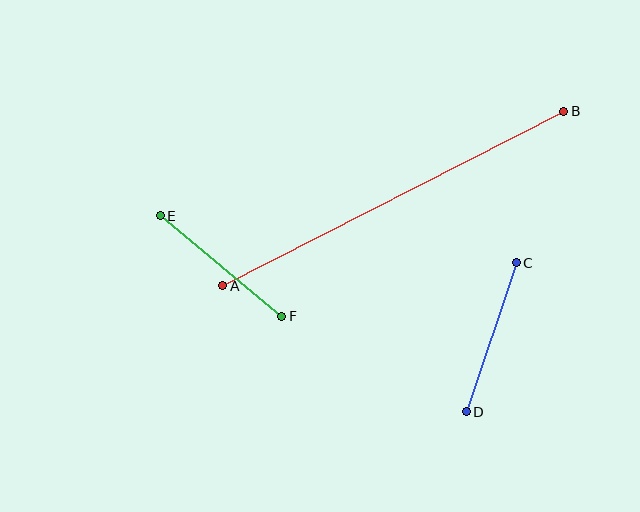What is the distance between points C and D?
The distance is approximately 157 pixels.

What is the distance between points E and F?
The distance is approximately 157 pixels.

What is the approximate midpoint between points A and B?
The midpoint is at approximately (393, 198) pixels.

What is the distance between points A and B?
The distance is approximately 383 pixels.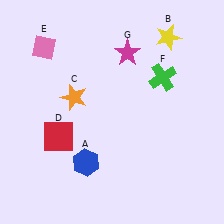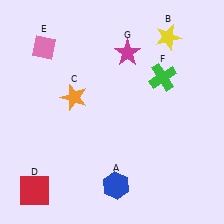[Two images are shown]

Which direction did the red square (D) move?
The red square (D) moved down.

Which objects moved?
The objects that moved are: the blue hexagon (A), the red square (D).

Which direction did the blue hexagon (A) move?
The blue hexagon (A) moved right.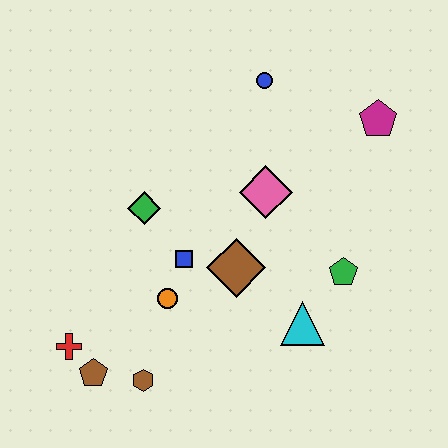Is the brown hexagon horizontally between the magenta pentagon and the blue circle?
No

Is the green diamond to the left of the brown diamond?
Yes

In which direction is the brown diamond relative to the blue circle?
The brown diamond is below the blue circle.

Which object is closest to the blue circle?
The pink diamond is closest to the blue circle.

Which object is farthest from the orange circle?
The magenta pentagon is farthest from the orange circle.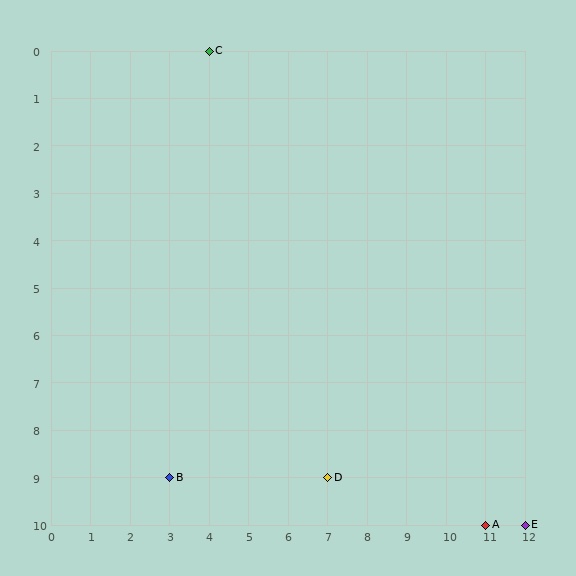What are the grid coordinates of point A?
Point A is at grid coordinates (11, 10).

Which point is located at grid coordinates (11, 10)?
Point A is at (11, 10).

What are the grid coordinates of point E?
Point E is at grid coordinates (12, 10).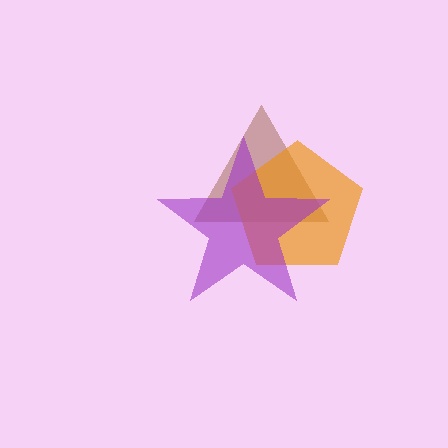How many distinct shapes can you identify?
There are 3 distinct shapes: a brown triangle, an orange pentagon, a purple star.